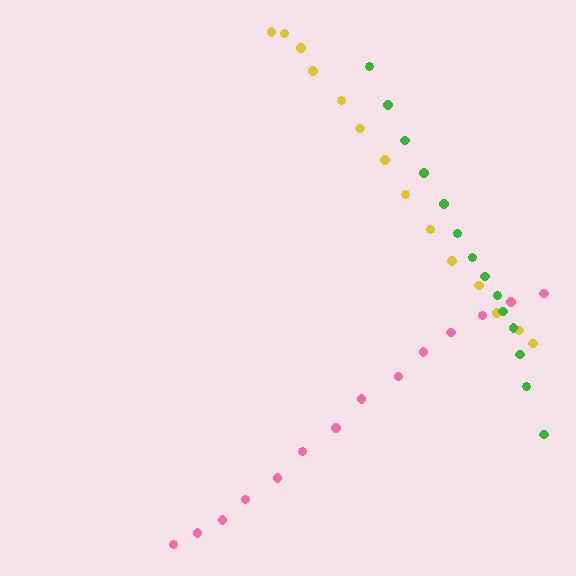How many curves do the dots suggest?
There are 3 distinct paths.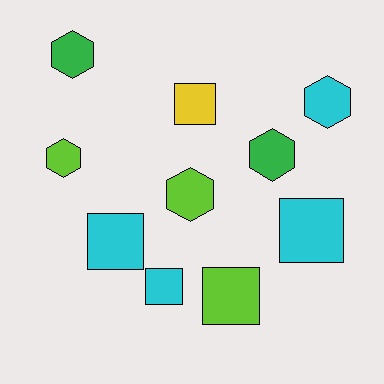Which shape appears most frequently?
Square, with 5 objects.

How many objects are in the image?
There are 10 objects.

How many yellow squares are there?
There is 1 yellow square.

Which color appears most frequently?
Cyan, with 4 objects.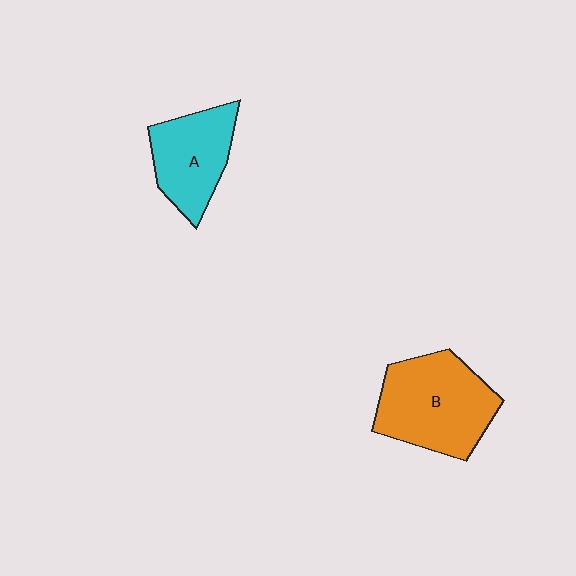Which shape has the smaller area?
Shape A (cyan).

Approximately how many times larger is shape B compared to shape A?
Approximately 1.4 times.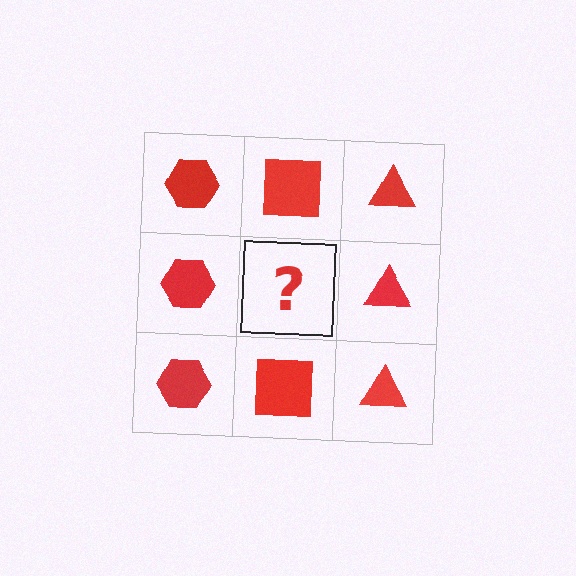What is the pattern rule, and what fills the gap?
The rule is that each column has a consistent shape. The gap should be filled with a red square.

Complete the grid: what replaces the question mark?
The question mark should be replaced with a red square.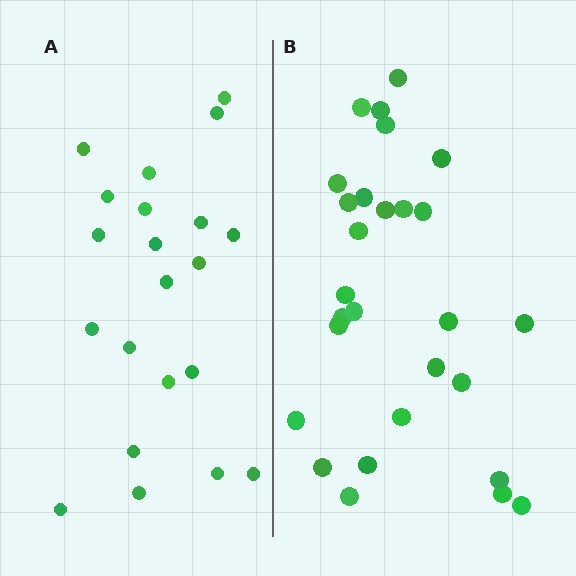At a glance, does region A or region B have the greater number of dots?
Region B (the right region) has more dots.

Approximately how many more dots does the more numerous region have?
Region B has roughly 8 or so more dots than region A.